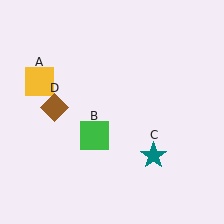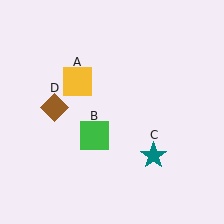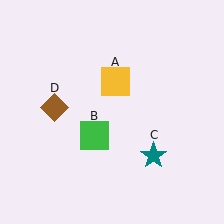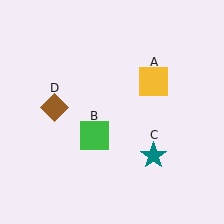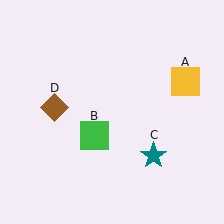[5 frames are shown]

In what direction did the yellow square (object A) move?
The yellow square (object A) moved right.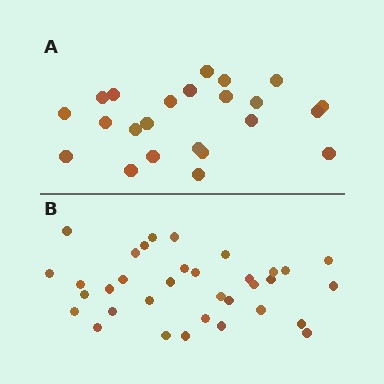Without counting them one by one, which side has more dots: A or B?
Region B (the bottom region) has more dots.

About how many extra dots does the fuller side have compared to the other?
Region B has roughly 12 or so more dots than region A.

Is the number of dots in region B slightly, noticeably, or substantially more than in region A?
Region B has substantially more. The ratio is roughly 1.5 to 1.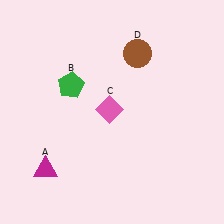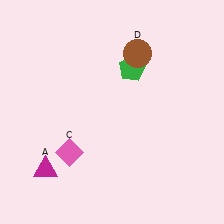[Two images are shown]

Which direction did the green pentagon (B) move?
The green pentagon (B) moved right.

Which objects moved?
The objects that moved are: the green pentagon (B), the pink diamond (C).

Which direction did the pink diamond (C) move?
The pink diamond (C) moved down.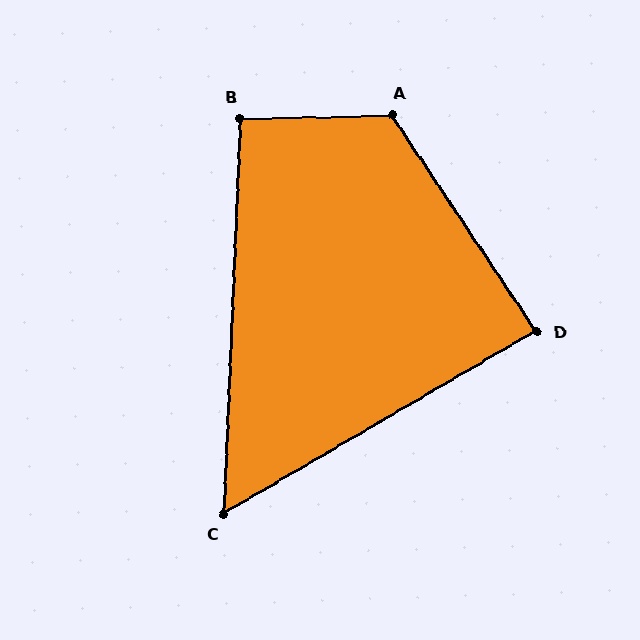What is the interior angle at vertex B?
Approximately 93 degrees (approximately right).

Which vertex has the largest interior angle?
A, at approximately 123 degrees.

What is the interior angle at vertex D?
Approximately 87 degrees (approximately right).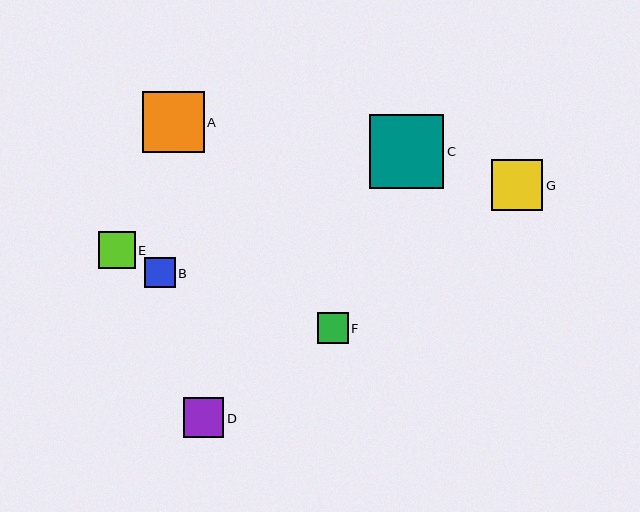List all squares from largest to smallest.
From largest to smallest: C, A, G, D, E, F, B.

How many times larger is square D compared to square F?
Square D is approximately 1.3 times the size of square F.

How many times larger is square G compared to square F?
Square G is approximately 1.7 times the size of square F.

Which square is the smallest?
Square B is the smallest with a size of approximately 31 pixels.